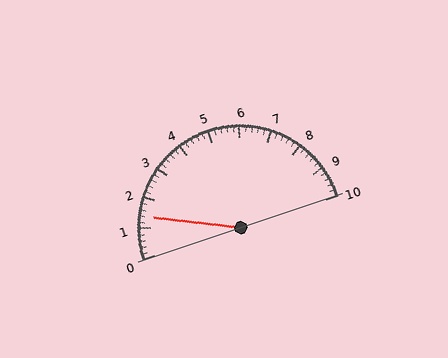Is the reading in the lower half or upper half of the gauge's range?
The reading is in the lower half of the range (0 to 10).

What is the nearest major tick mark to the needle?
The nearest major tick mark is 1.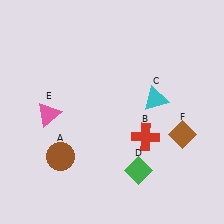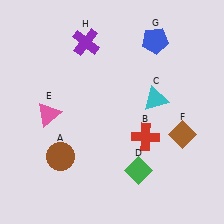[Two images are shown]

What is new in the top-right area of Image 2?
A blue pentagon (G) was added in the top-right area of Image 2.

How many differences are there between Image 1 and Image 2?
There are 2 differences between the two images.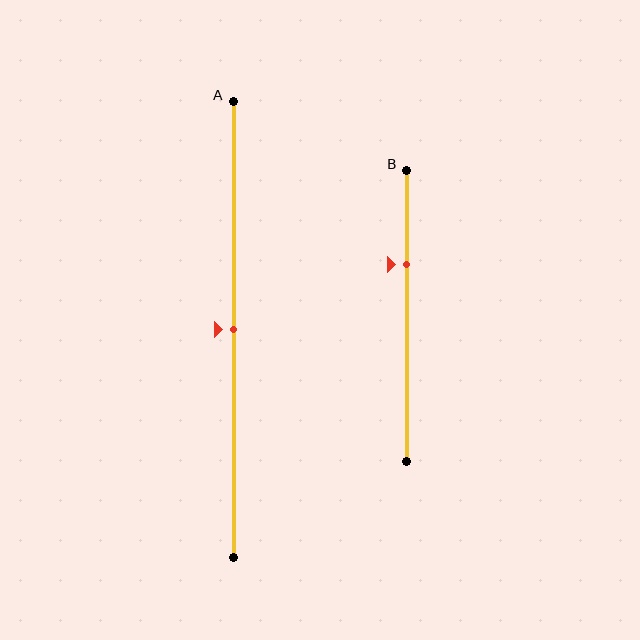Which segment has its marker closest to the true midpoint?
Segment A has its marker closest to the true midpoint.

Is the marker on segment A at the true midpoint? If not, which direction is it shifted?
Yes, the marker on segment A is at the true midpoint.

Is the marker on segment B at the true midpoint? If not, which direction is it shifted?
No, the marker on segment B is shifted upward by about 18% of the segment length.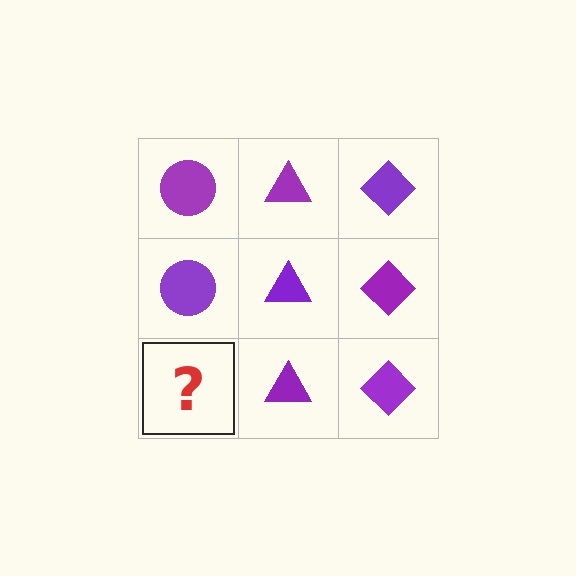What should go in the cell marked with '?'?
The missing cell should contain a purple circle.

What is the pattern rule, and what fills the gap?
The rule is that each column has a consistent shape. The gap should be filled with a purple circle.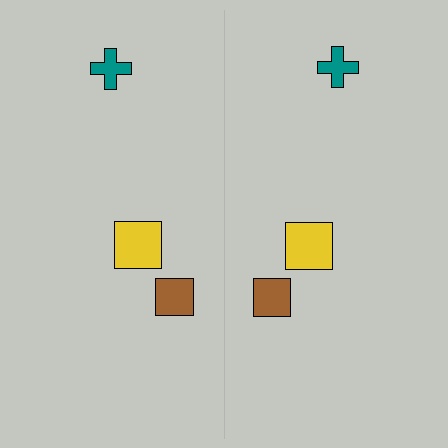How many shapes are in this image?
There are 6 shapes in this image.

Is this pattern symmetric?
Yes, this pattern has bilateral (reflection) symmetry.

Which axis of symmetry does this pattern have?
The pattern has a vertical axis of symmetry running through the center of the image.